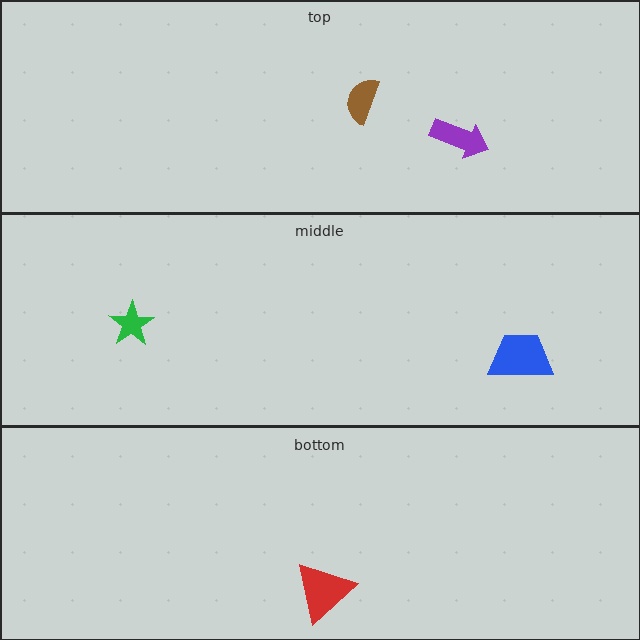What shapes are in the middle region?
The green star, the blue trapezoid.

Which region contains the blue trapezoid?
The middle region.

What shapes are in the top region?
The brown semicircle, the purple arrow.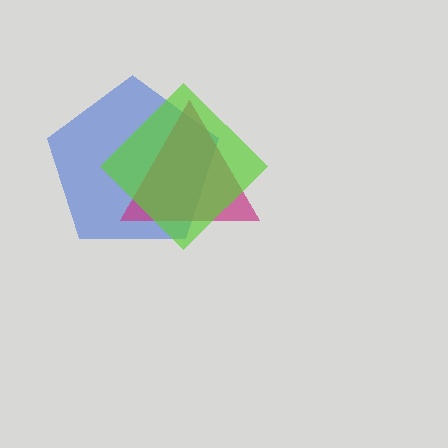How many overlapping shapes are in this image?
There are 3 overlapping shapes in the image.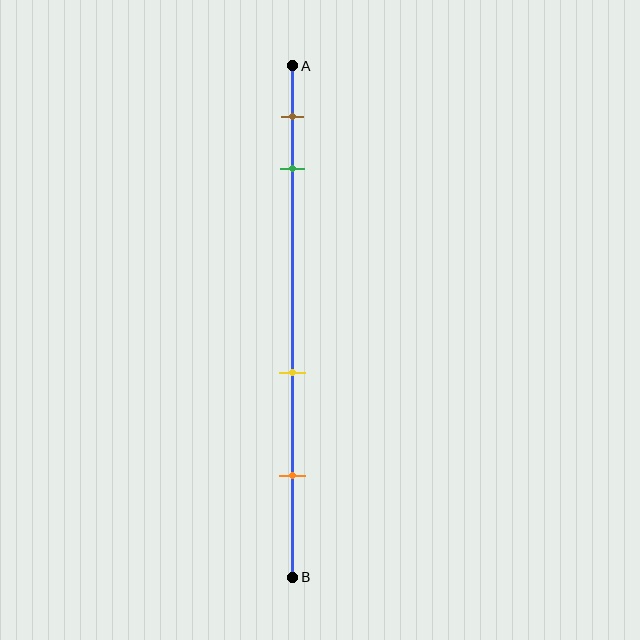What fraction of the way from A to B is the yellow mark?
The yellow mark is approximately 60% (0.6) of the way from A to B.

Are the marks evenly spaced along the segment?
No, the marks are not evenly spaced.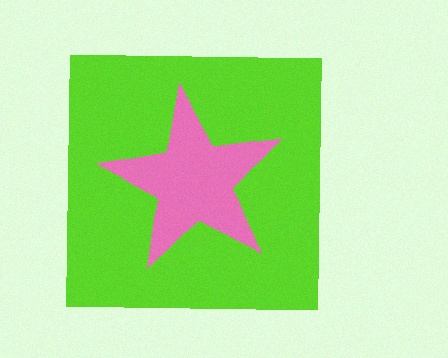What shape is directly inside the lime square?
The pink star.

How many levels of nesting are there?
2.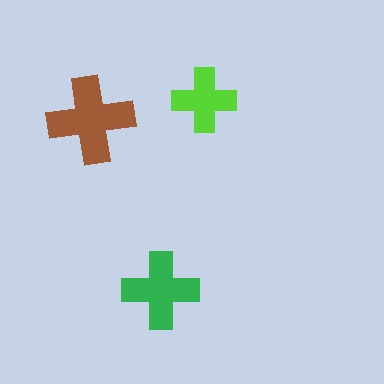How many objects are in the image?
There are 3 objects in the image.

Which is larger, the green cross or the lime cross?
The green one.